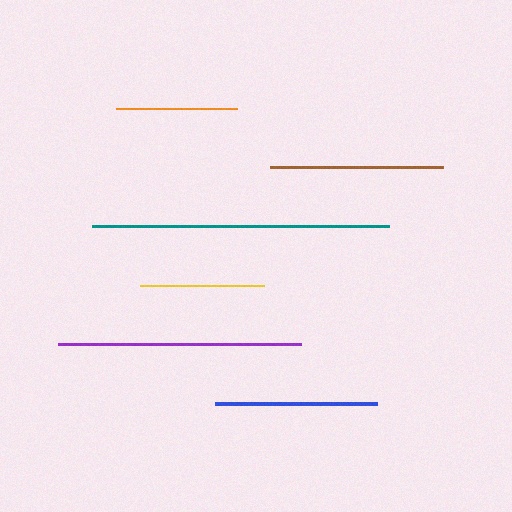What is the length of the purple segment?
The purple segment is approximately 243 pixels long.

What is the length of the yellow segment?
The yellow segment is approximately 125 pixels long.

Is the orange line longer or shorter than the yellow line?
The yellow line is longer than the orange line.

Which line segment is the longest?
The teal line is the longest at approximately 297 pixels.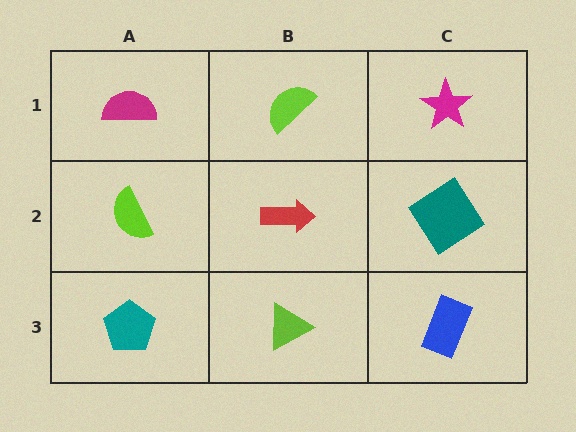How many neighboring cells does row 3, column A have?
2.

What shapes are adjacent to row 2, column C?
A magenta star (row 1, column C), a blue rectangle (row 3, column C), a red arrow (row 2, column B).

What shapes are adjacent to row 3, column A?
A lime semicircle (row 2, column A), a lime triangle (row 3, column B).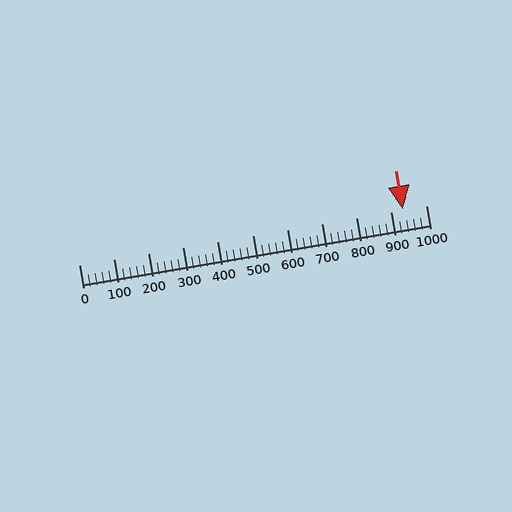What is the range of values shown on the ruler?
The ruler shows values from 0 to 1000.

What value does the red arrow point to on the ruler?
The red arrow points to approximately 934.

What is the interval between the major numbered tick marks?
The major tick marks are spaced 100 units apart.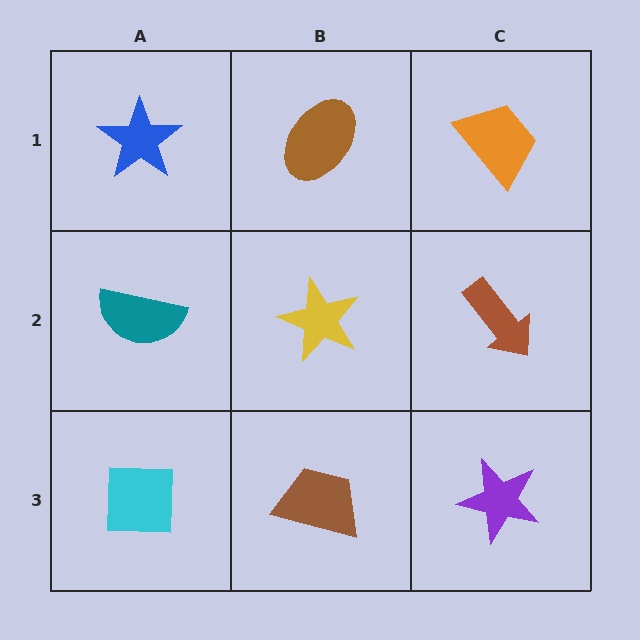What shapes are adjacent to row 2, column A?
A blue star (row 1, column A), a cyan square (row 3, column A), a yellow star (row 2, column B).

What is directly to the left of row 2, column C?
A yellow star.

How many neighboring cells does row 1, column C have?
2.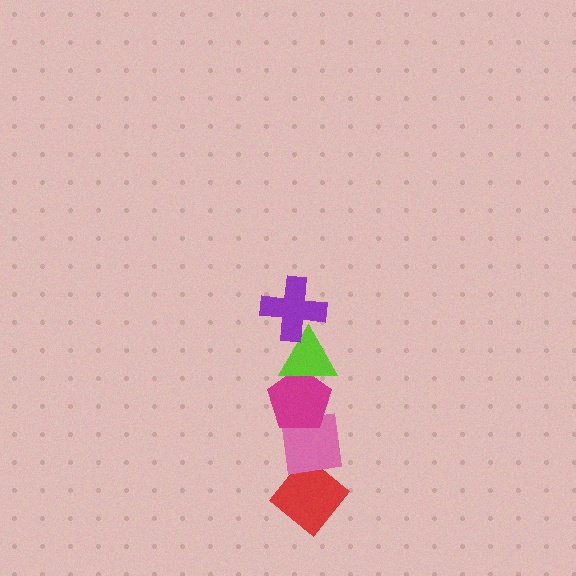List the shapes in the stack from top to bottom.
From top to bottom: the purple cross, the lime triangle, the magenta pentagon, the pink square, the red diamond.